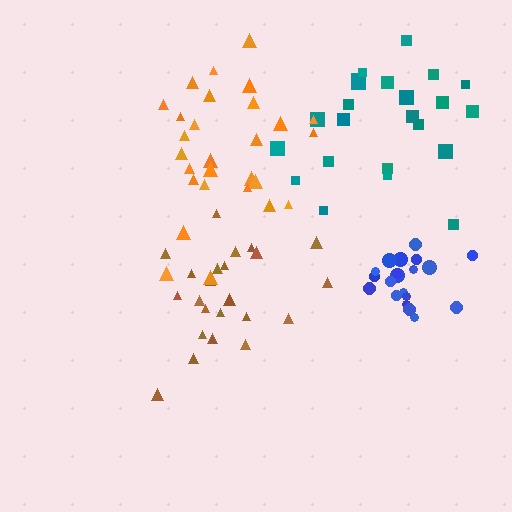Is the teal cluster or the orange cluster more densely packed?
Orange.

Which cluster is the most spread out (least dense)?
Teal.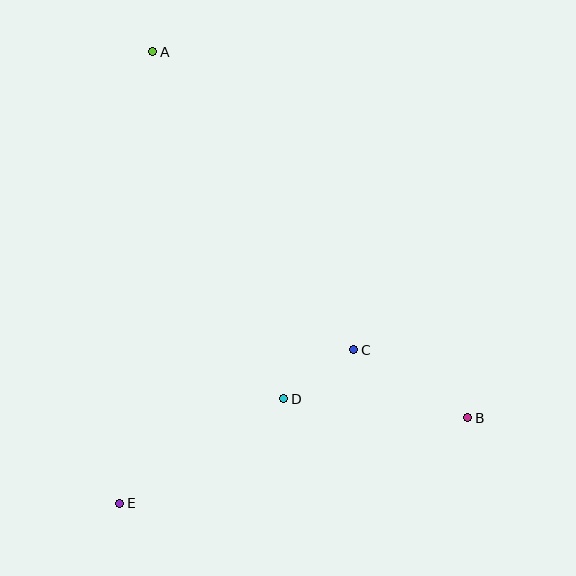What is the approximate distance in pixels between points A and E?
The distance between A and E is approximately 453 pixels.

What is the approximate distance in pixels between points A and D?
The distance between A and D is approximately 371 pixels.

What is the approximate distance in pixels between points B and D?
The distance between B and D is approximately 185 pixels.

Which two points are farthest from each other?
Points A and B are farthest from each other.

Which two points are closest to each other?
Points C and D are closest to each other.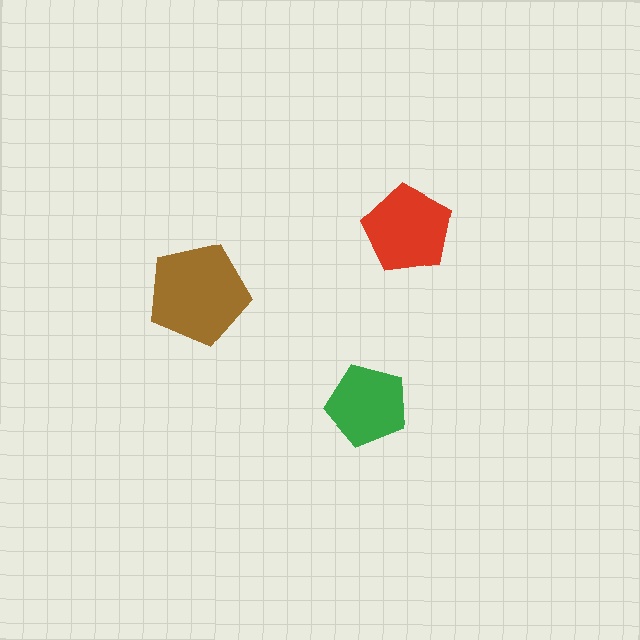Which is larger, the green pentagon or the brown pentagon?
The brown one.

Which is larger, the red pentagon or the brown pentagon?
The brown one.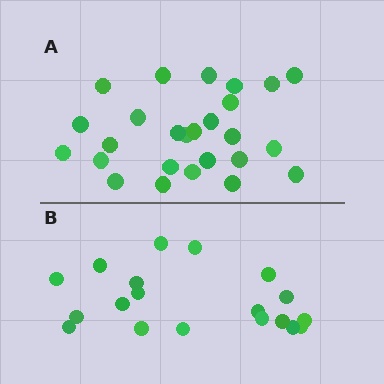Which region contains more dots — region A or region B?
Region A (the top region) has more dots.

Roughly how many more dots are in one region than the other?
Region A has roughly 8 or so more dots than region B.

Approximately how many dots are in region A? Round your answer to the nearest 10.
About 30 dots. (The exact count is 26, which rounds to 30.)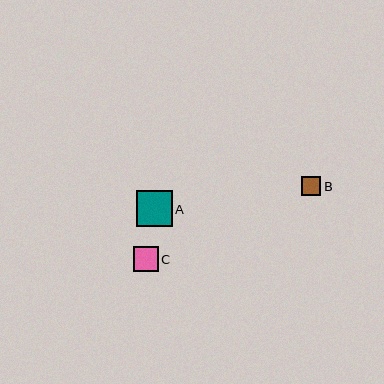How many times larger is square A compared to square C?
Square A is approximately 1.5 times the size of square C.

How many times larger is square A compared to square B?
Square A is approximately 1.9 times the size of square B.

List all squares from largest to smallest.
From largest to smallest: A, C, B.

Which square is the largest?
Square A is the largest with a size of approximately 36 pixels.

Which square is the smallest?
Square B is the smallest with a size of approximately 19 pixels.